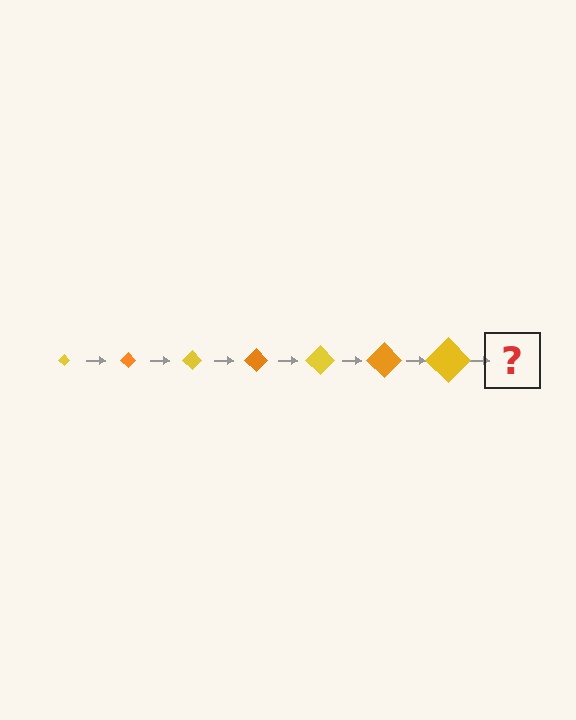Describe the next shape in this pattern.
It should be an orange diamond, larger than the previous one.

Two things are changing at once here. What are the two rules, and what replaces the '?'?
The two rules are that the diamond grows larger each step and the color cycles through yellow and orange. The '?' should be an orange diamond, larger than the previous one.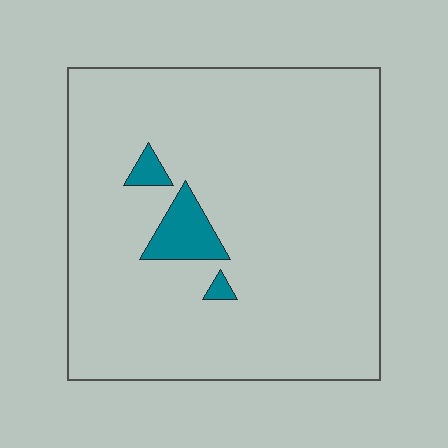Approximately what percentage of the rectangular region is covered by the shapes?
Approximately 5%.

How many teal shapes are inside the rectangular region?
3.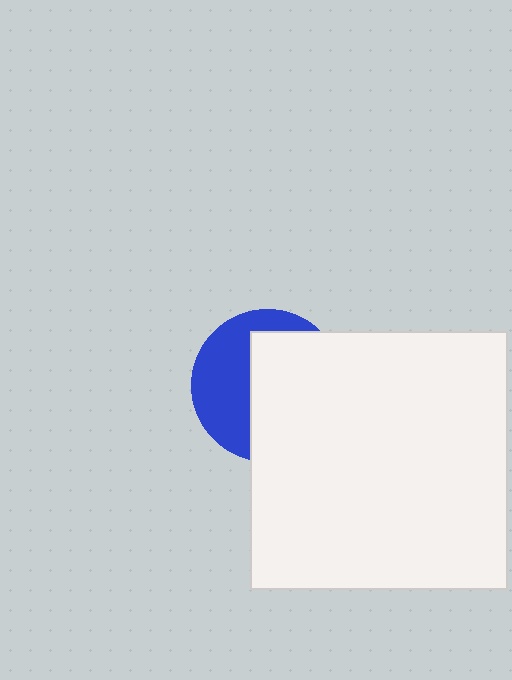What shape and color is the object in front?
The object in front is a white square.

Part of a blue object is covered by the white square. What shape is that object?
It is a circle.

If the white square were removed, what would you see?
You would see the complete blue circle.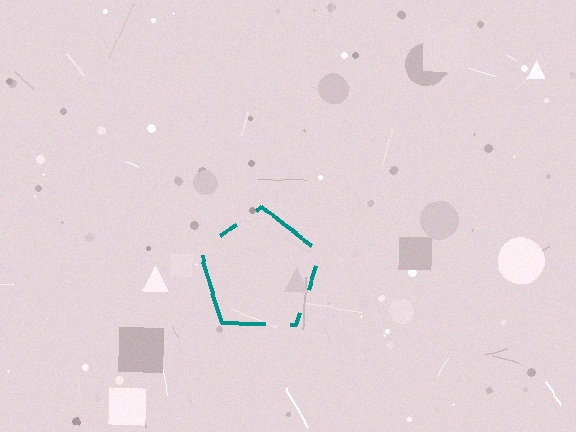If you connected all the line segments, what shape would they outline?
They would outline a pentagon.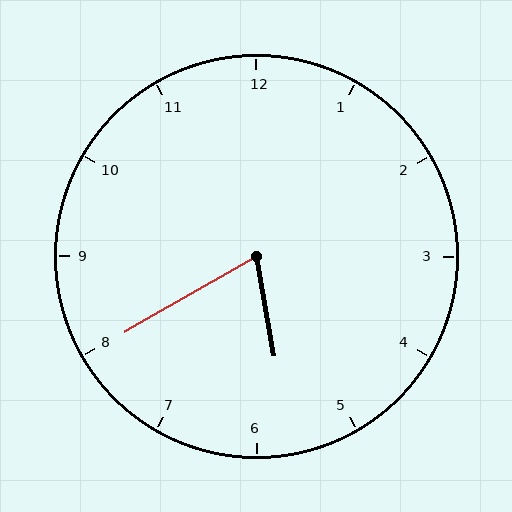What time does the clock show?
5:40.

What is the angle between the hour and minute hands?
Approximately 70 degrees.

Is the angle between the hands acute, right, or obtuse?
It is acute.